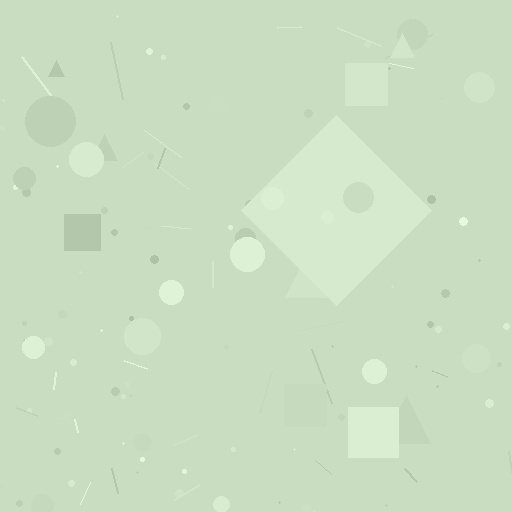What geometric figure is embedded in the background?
A diamond is embedded in the background.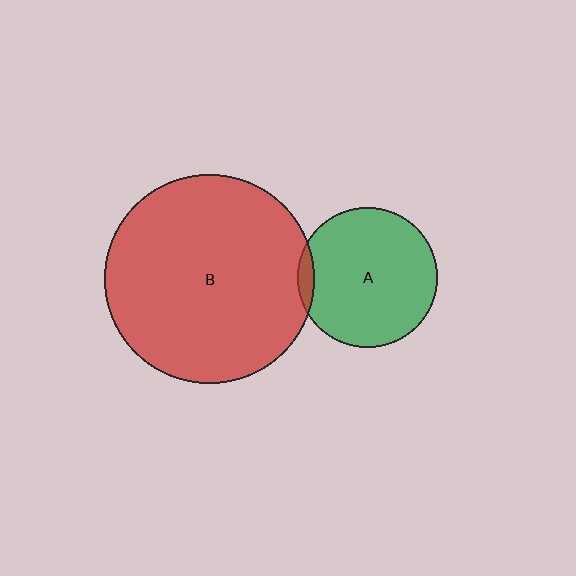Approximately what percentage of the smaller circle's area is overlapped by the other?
Approximately 5%.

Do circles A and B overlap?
Yes.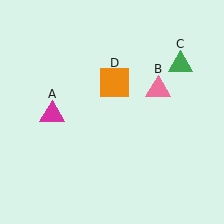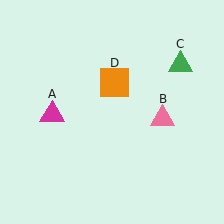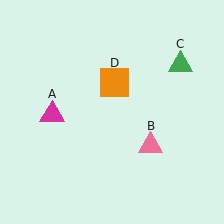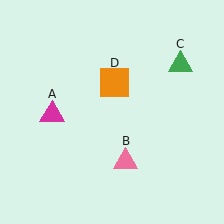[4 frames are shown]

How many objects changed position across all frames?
1 object changed position: pink triangle (object B).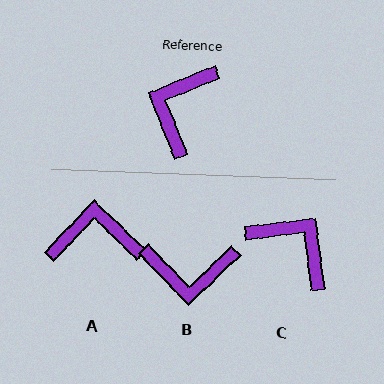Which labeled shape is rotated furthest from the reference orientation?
B, about 111 degrees away.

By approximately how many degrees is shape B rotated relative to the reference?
Approximately 111 degrees counter-clockwise.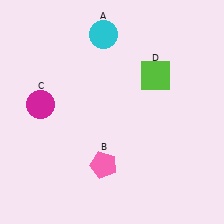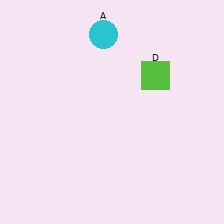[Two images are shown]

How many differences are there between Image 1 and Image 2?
There are 2 differences between the two images.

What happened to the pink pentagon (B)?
The pink pentagon (B) was removed in Image 2. It was in the bottom-left area of Image 1.